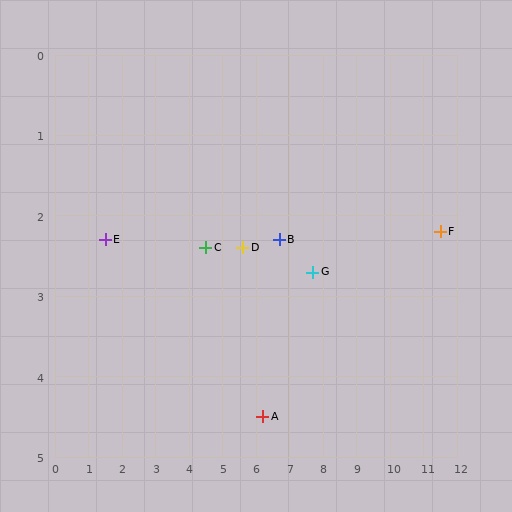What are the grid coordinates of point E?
Point E is at approximately (1.5, 2.3).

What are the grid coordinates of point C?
Point C is at approximately (4.5, 2.4).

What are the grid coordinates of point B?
Point B is at approximately (6.7, 2.3).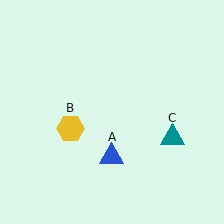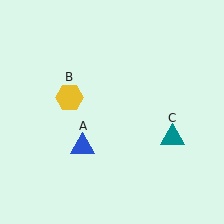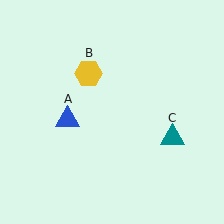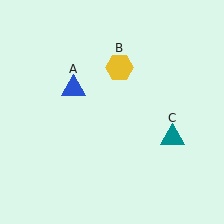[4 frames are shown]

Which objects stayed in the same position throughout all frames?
Teal triangle (object C) remained stationary.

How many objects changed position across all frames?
2 objects changed position: blue triangle (object A), yellow hexagon (object B).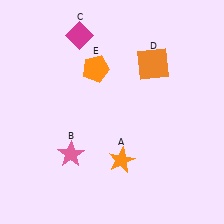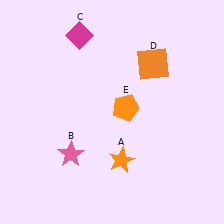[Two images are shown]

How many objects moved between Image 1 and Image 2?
1 object moved between the two images.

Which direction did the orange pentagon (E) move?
The orange pentagon (E) moved down.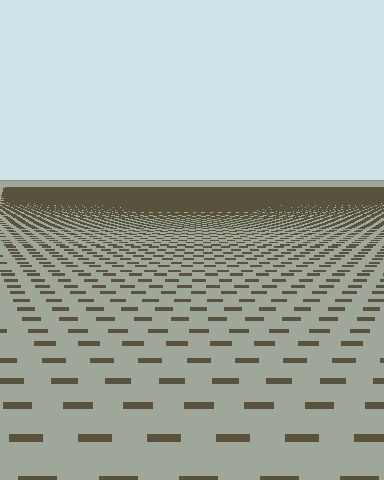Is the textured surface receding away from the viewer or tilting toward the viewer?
The surface is receding away from the viewer. Texture elements get smaller and denser toward the top.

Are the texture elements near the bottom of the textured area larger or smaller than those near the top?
Larger. Near the bottom, elements are closer to the viewer and appear at a bigger on-screen size.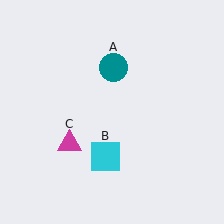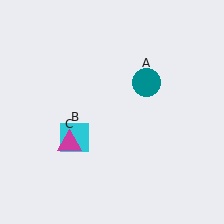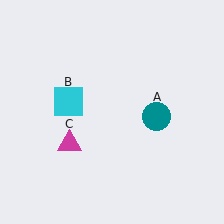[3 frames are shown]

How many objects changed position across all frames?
2 objects changed position: teal circle (object A), cyan square (object B).